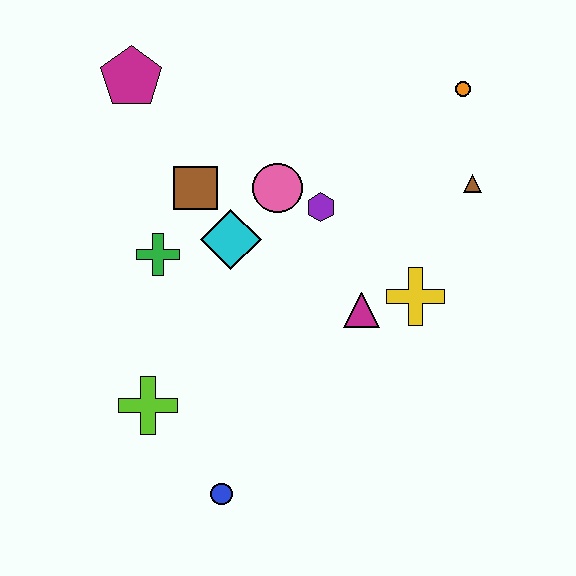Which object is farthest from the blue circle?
The orange circle is farthest from the blue circle.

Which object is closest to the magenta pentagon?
The brown square is closest to the magenta pentagon.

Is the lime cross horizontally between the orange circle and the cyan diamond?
No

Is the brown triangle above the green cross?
Yes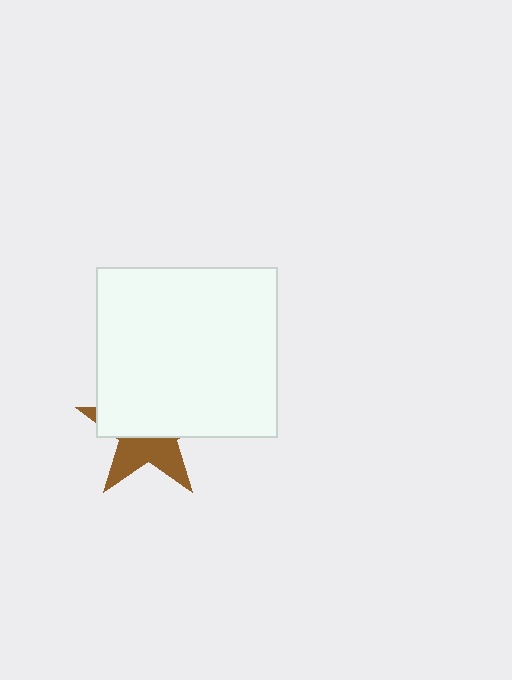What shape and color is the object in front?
The object in front is a white rectangle.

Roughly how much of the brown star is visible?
A small part of it is visible (roughly 42%).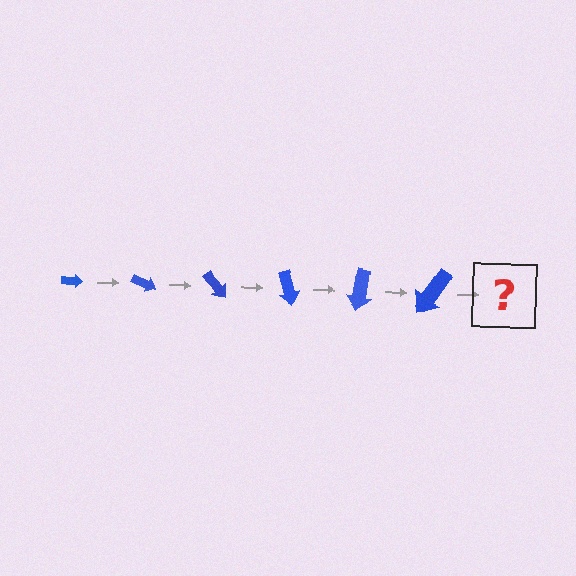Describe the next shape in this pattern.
It should be an arrow, larger than the previous one and rotated 150 degrees from the start.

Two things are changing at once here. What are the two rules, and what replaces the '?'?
The two rules are that the arrow grows larger each step and it rotates 25 degrees each step. The '?' should be an arrow, larger than the previous one and rotated 150 degrees from the start.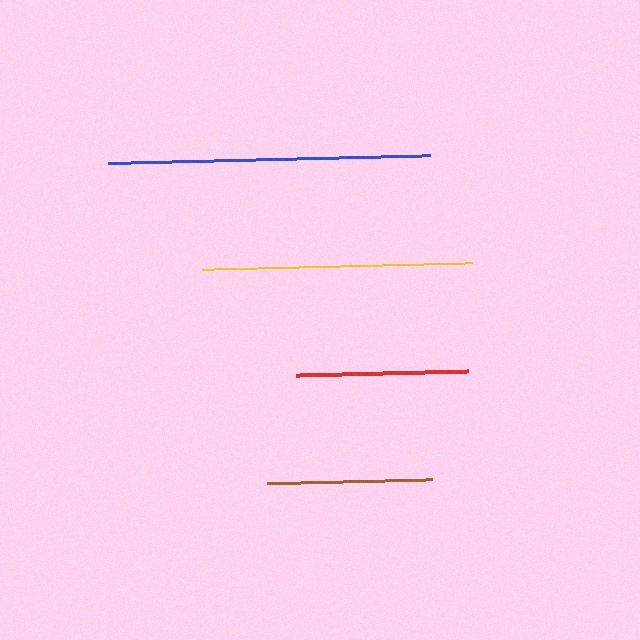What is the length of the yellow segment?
The yellow segment is approximately 270 pixels long.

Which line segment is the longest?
The blue line is the longest at approximately 322 pixels.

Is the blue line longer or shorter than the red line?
The blue line is longer than the red line.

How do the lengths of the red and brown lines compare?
The red and brown lines are approximately the same length.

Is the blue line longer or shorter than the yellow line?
The blue line is longer than the yellow line.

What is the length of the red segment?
The red segment is approximately 172 pixels long.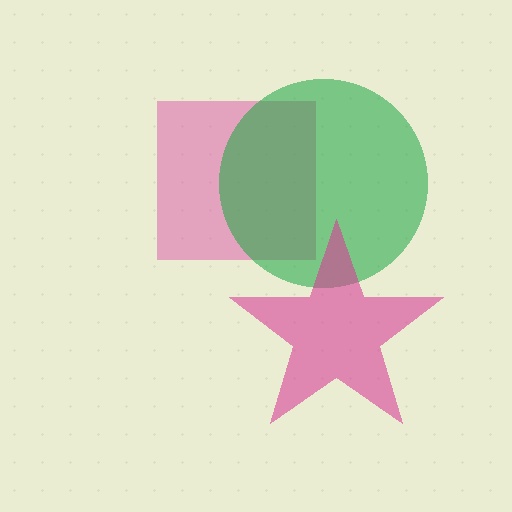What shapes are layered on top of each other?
The layered shapes are: a pink square, a green circle, a magenta star.